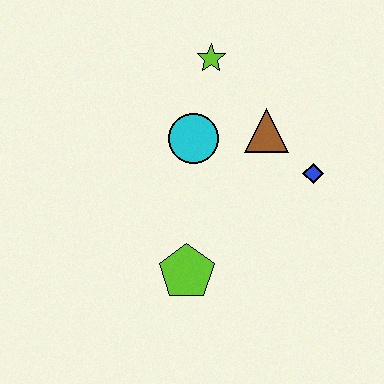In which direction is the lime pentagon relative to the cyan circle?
The lime pentagon is below the cyan circle.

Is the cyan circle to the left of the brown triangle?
Yes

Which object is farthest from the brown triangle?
The lime pentagon is farthest from the brown triangle.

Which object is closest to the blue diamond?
The brown triangle is closest to the blue diamond.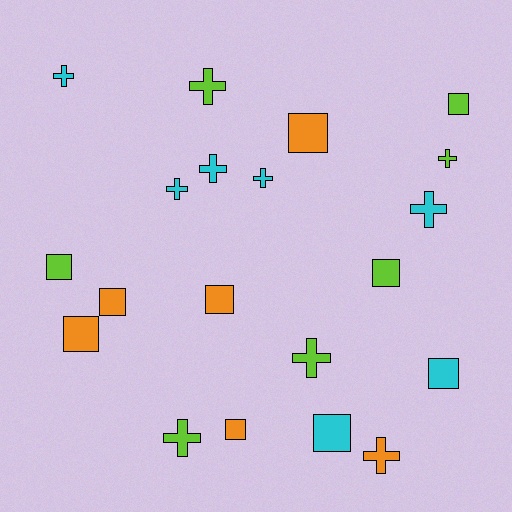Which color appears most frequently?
Cyan, with 7 objects.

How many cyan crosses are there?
There are 5 cyan crosses.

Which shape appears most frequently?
Square, with 10 objects.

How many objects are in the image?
There are 20 objects.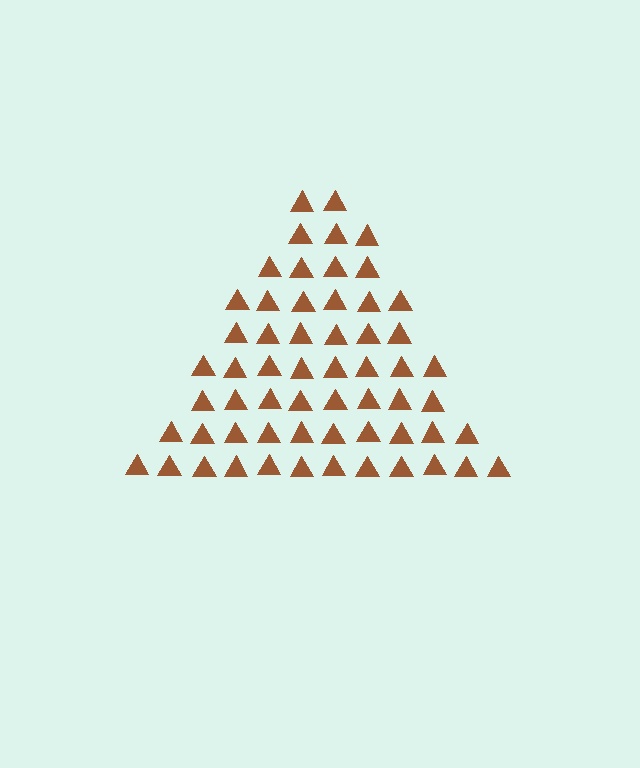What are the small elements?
The small elements are triangles.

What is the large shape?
The large shape is a triangle.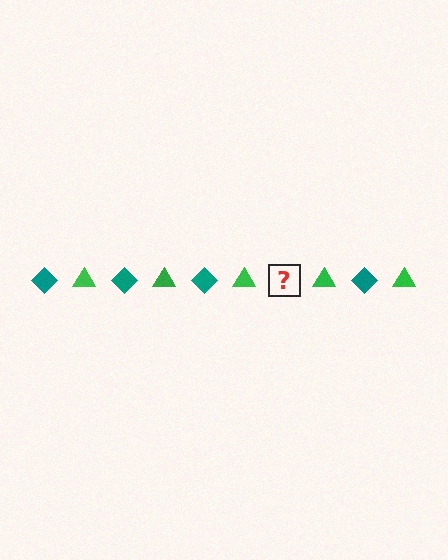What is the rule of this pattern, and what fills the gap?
The rule is that the pattern alternates between teal diamond and green triangle. The gap should be filled with a teal diamond.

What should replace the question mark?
The question mark should be replaced with a teal diamond.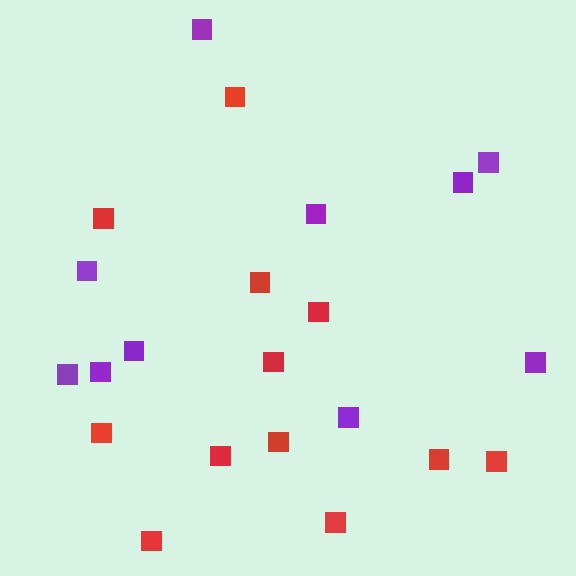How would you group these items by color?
There are 2 groups: one group of red squares (12) and one group of purple squares (10).